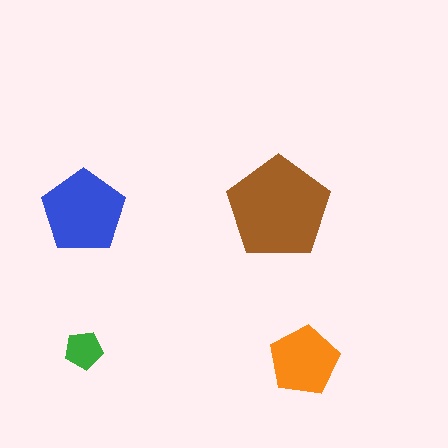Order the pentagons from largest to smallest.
the brown one, the blue one, the orange one, the green one.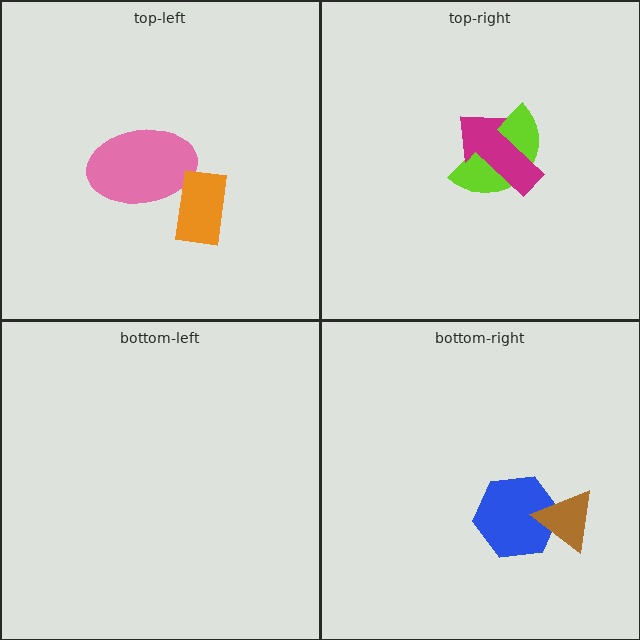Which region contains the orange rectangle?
The top-left region.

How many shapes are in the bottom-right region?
2.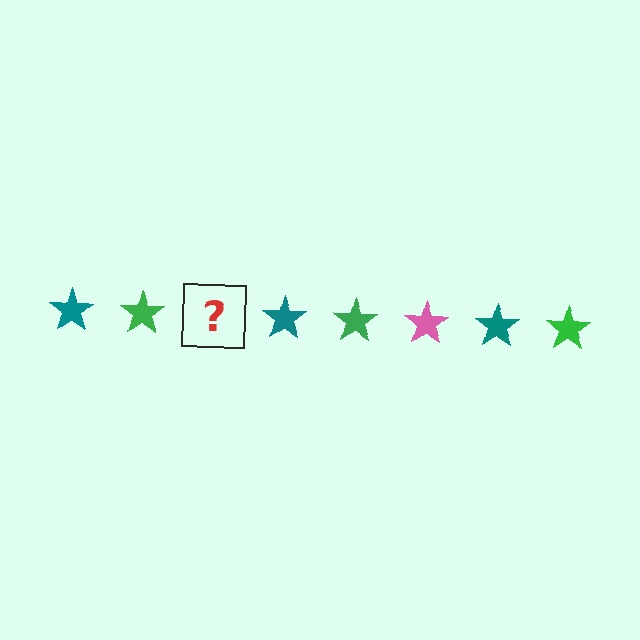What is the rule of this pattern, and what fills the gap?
The rule is that the pattern cycles through teal, green, pink stars. The gap should be filled with a pink star.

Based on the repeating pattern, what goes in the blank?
The blank should be a pink star.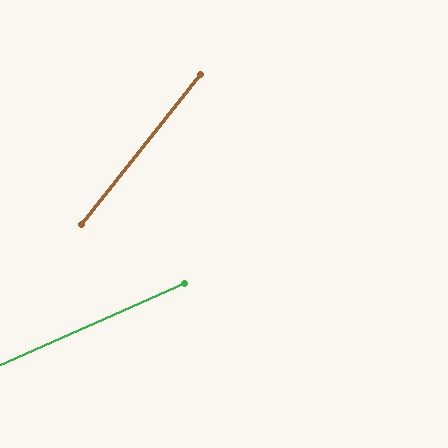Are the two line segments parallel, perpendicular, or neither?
Neither parallel nor perpendicular — they differ by about 28°.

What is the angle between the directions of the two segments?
Approximately 28 degrees.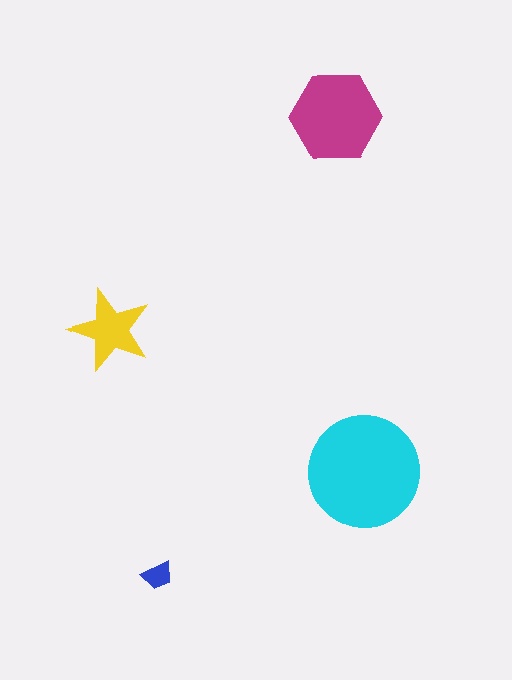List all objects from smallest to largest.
The blue trapezoid, the yellow star, the magenta hexagon, the cyan circle.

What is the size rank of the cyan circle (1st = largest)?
1st.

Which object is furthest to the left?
The yellow star is leftmost.